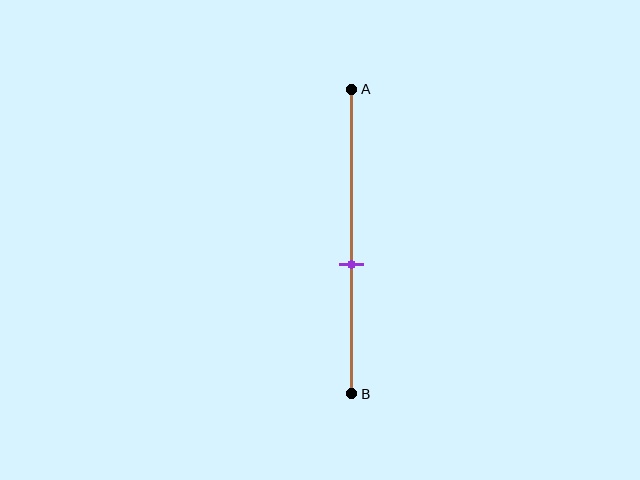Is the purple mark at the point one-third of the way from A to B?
No, the mark is at about 60% from A, not at the 33% one-third point.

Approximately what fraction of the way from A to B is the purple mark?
The purple mark is approximately 60% of the way from A to B.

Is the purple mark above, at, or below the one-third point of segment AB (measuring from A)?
The purple mark is below the one-third point of segment AB.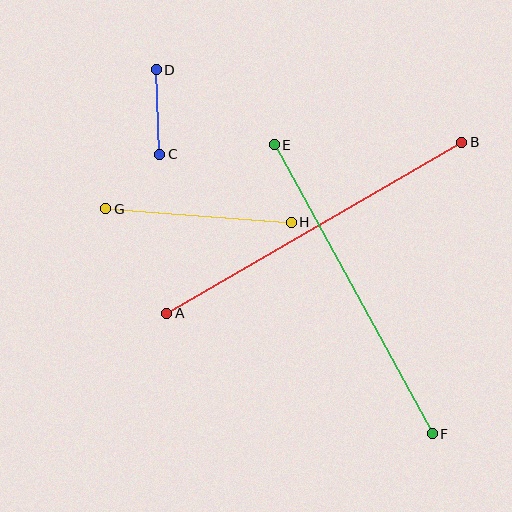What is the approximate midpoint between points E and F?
The midpoint is at approximately (353, 289) pixels.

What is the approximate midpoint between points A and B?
The midpoint is at approximately (314, 228) pixels.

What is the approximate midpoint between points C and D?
The midpoint is at approximately (158, 112) pixels.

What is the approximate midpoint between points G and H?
The midpoint is at approximately (199, 215) pixels.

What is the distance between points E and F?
The distance is approximately 330 pixels.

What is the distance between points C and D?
The distance is approximately 85 pixels.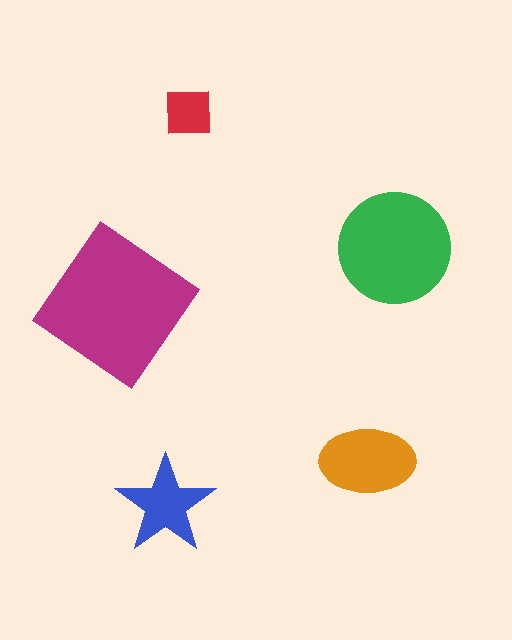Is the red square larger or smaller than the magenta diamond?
Smaller.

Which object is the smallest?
The red square.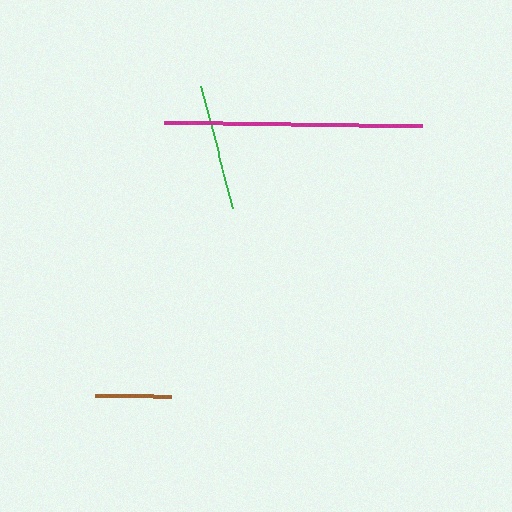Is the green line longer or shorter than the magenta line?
The magenta line is longer than the green line.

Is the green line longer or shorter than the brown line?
The green line is longer than the brown line.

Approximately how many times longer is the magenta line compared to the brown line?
The magenta line is approximately 3.4 times the length of the brown line.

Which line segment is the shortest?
The brown line is the shortest at approximately 76 pixels.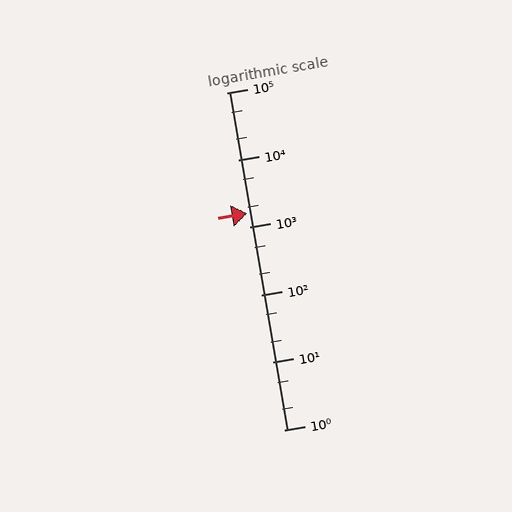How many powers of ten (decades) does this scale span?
The scale spans 5 decades, from 1 to 100000.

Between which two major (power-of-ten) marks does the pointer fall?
The pointer is between 1000 and 10000.